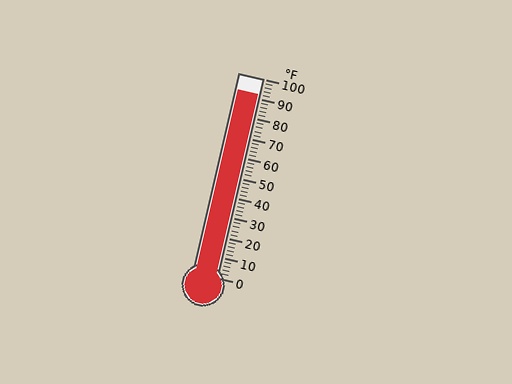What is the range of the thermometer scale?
The thermometer scale ranges from 0°F to 100°F.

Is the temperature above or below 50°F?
The temperature is above 50°F.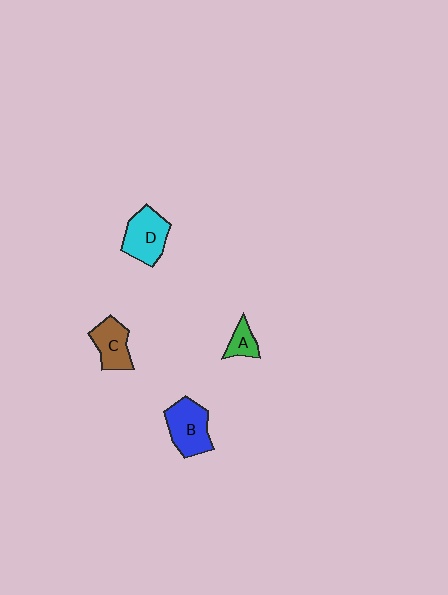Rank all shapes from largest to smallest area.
From largest to smallest: B (blue), D (cyan), C (brown), A (green).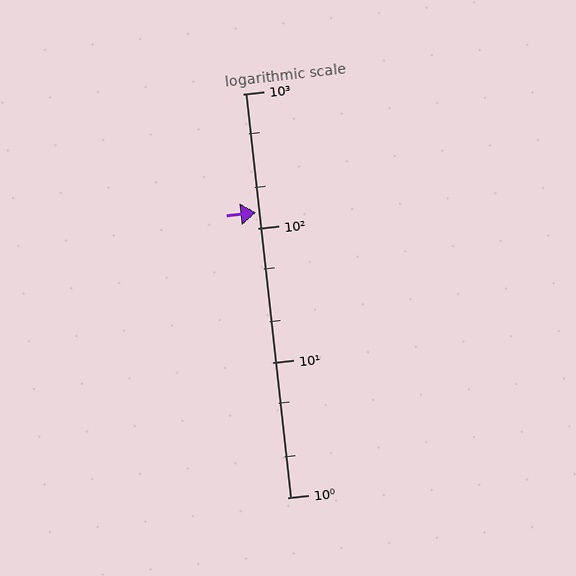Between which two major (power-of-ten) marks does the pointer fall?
The pointer is between 100 and 1000.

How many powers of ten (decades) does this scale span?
The scale spans 3 decades, from 1 to 1000.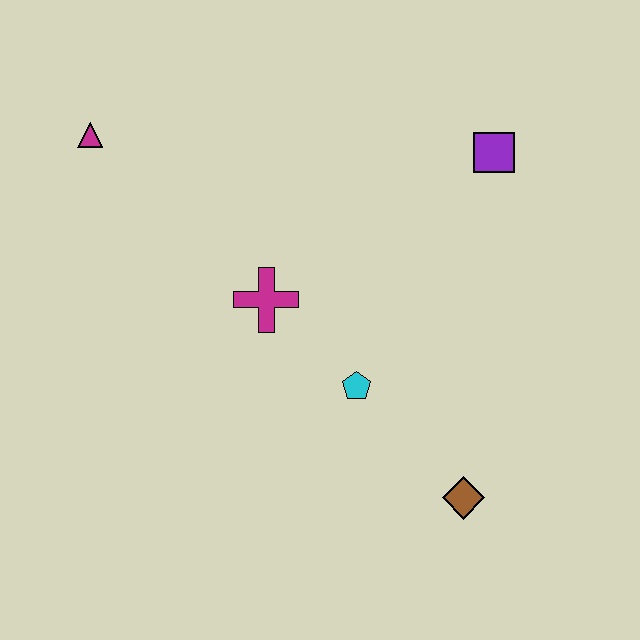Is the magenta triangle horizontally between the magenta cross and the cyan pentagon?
No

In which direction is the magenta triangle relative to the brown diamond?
The magenta triangle is to the left of the brown diamond.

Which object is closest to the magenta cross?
The cyan pentagon is closest to the magenta cross.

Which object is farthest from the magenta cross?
The brown diamond is farthest from the magenta cross.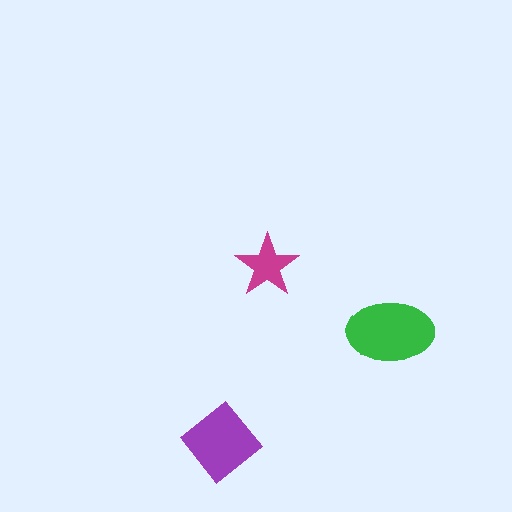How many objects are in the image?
There are 3 objects in the image.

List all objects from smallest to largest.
The magenta star, the purple diamond, the green ellipse.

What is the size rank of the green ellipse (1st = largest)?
1st.